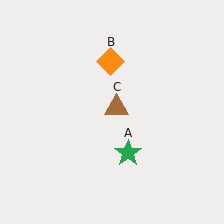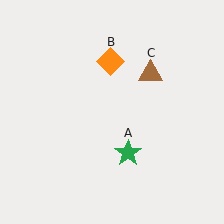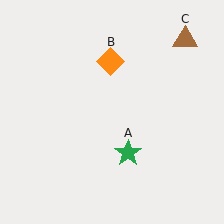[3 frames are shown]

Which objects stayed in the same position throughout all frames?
Green star (object A) and orange diamond (object B) remained stationary.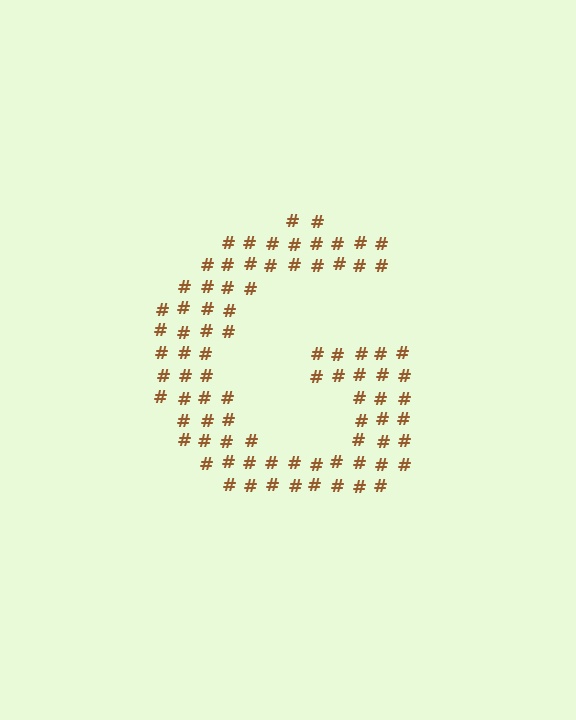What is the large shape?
The large shape is the letter G.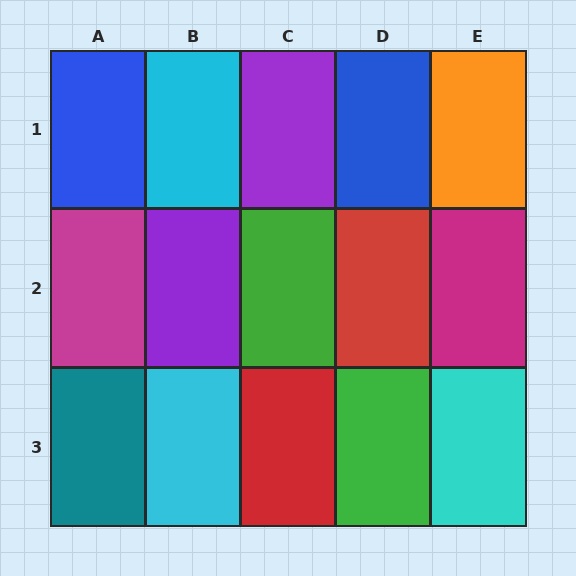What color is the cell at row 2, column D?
Red.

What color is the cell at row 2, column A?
Magenta.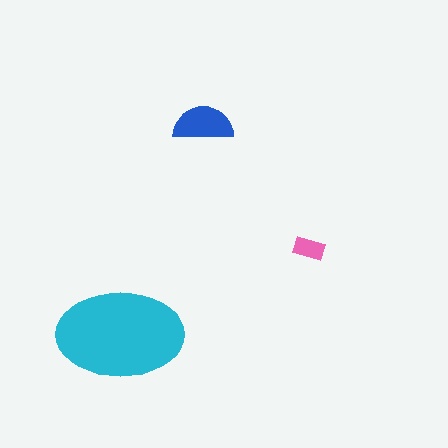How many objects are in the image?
There are 3 objects in the image.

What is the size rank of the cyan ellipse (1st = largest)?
1st.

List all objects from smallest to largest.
The pink rectangle, the blue semicircle, the cyan ellipse.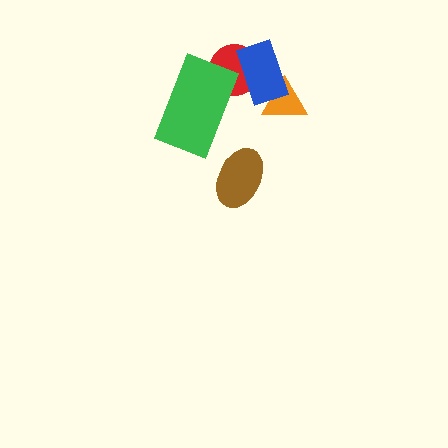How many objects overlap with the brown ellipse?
0 objects overlap with the brown ellipse.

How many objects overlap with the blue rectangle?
2 objects overlap with the blue rectangle.